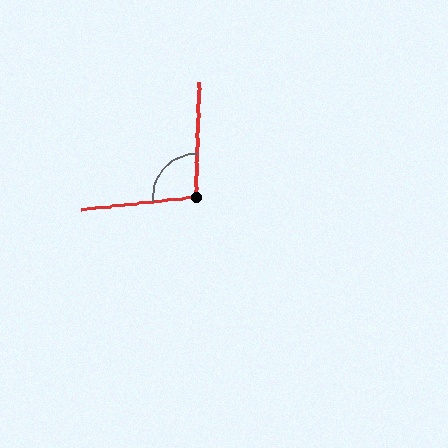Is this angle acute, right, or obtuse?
It is obtuse.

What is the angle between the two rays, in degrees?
Approximately 97 degrees.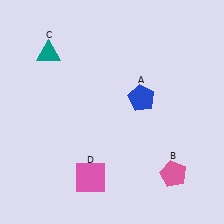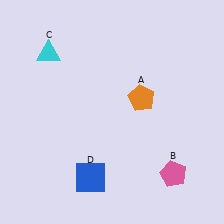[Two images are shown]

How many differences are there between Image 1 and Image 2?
There are 3 differences between the two images.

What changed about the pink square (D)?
In Image 1, D is pink. In Image 2, it changed to blue.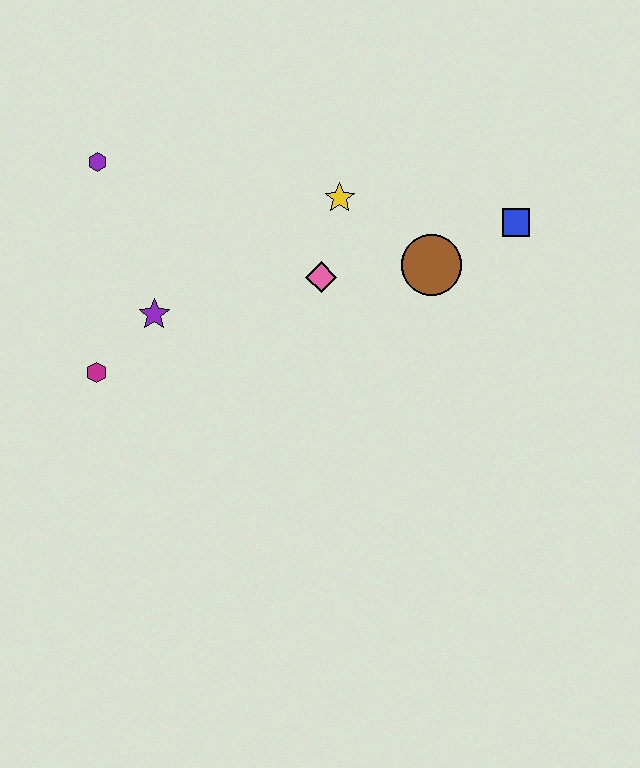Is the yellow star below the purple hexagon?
Yes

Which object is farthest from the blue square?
The magenta hexagon is farthest from the blue square.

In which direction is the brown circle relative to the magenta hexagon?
The brown circle is to the right of the magenta hexagon.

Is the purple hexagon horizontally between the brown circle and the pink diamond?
No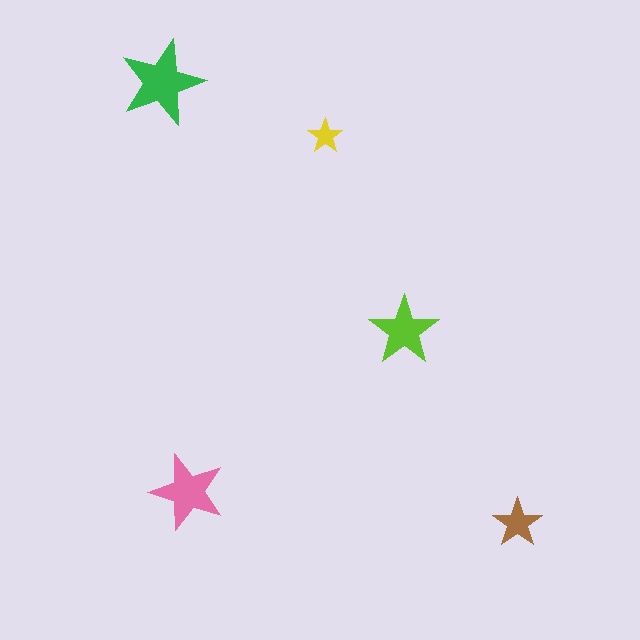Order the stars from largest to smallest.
the green one, the pink one, the lime one, the brown one, the yellow one.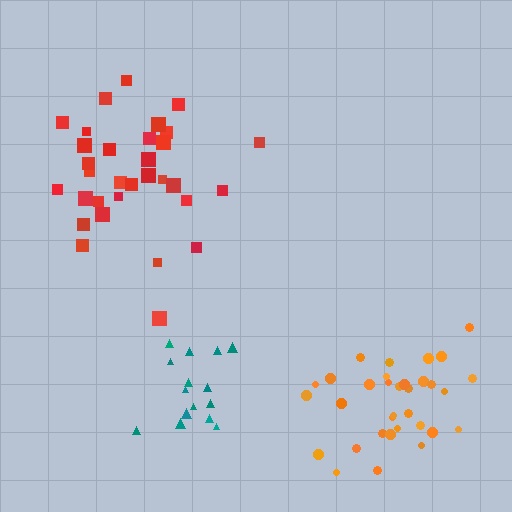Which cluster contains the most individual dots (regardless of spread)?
Orange (33).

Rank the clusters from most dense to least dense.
teal, red, orange.